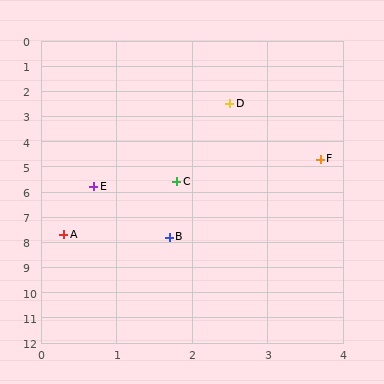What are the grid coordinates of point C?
Point C is at approximately (1.8, 5.6).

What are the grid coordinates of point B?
Point B is at approximately (1.7, 7.8).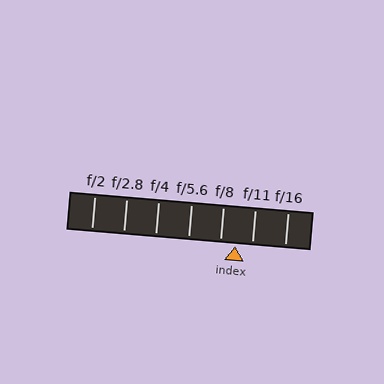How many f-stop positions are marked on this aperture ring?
There are 7 f-stop positions marked.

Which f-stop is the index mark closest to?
The index mark is closest to f/8.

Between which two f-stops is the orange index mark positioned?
The index mark is between f/8 and f/11.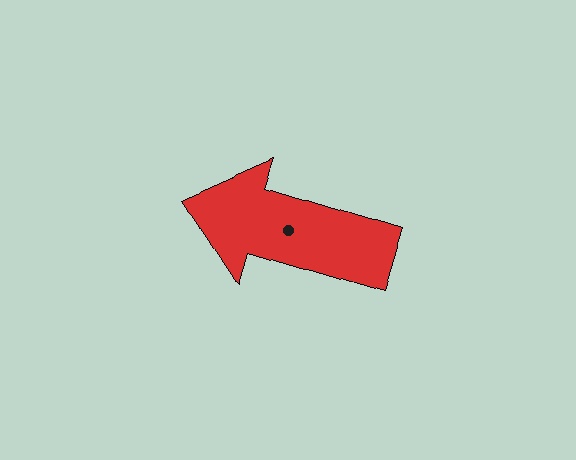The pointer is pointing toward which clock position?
Roughly 10 o'clock.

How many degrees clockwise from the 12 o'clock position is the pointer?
Approximately 287 degrees.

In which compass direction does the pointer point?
West.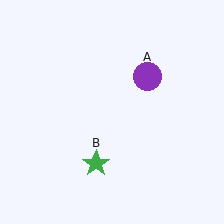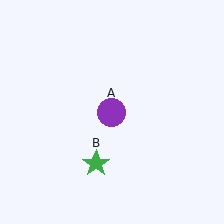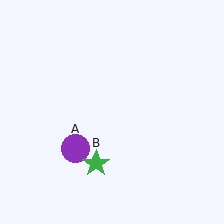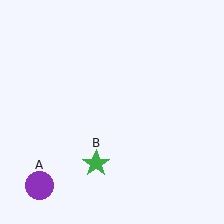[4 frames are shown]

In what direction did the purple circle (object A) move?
The purple circle (object A) moved down and to the left.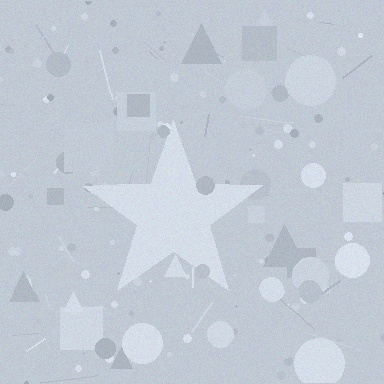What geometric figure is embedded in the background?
A star is embedded in the background.